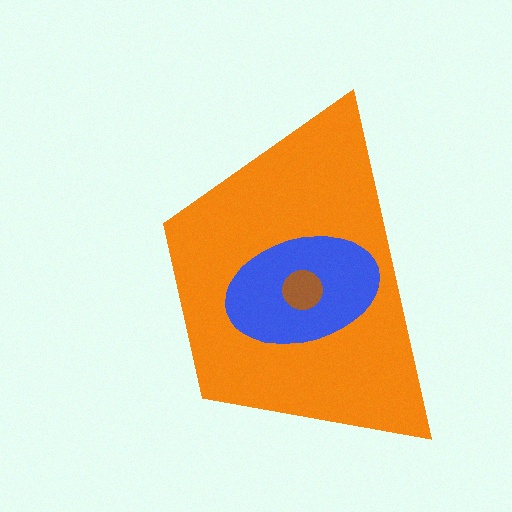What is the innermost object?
The brown circle.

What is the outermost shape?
The orange trapezoid.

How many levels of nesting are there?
3.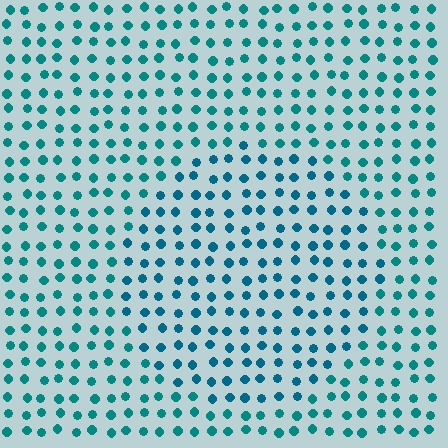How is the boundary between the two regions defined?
The boundary is defined purely by a slight shift in hue (about 17 degrees). Spacing, size, and orientation are identical on both sides.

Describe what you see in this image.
The image is filled with small teal elements in a uniform arrangement. A circle-shaped region is visible where the elements are tinted to a slightly different hue, forming a subtle color boundary.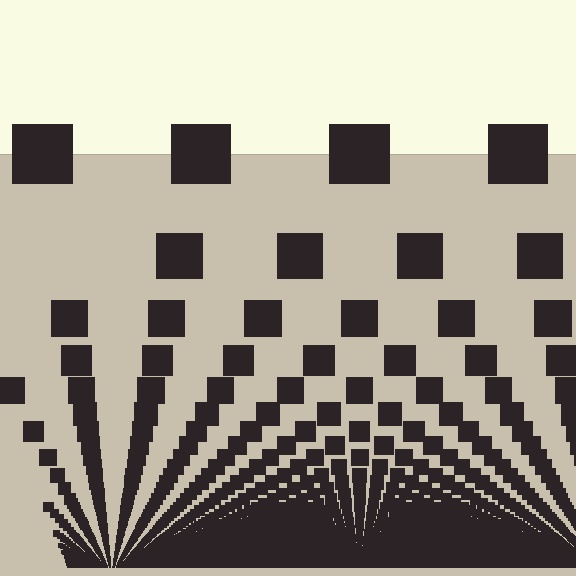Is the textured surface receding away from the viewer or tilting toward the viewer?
The surface appears to tilt toward the viewer. Texture elements get larger and sparser toward the top.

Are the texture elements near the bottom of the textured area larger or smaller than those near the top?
Smaller. The gradient is inverted — elements near the bottom are smaller and denser.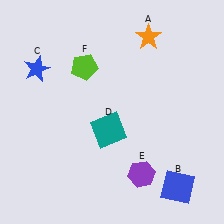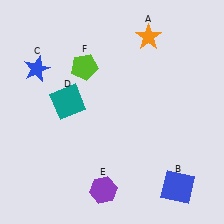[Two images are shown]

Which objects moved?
The objects that moved are: the teal square (D), the purple hexagon (E).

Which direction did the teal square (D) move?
The teal square (D) moved left.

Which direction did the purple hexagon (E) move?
The purple hexagon (E) moved left.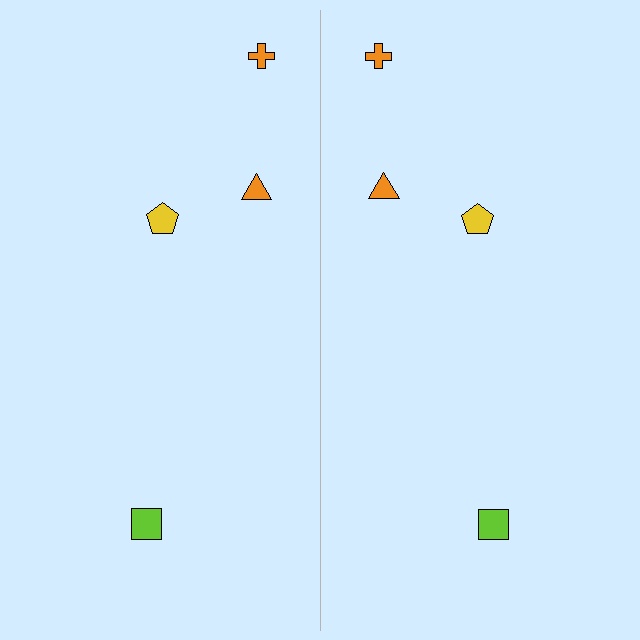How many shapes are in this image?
There are 8 shapes in this image.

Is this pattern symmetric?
Yes, this pattern has bilateral (reflection) symmetry.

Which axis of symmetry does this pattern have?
The pattern has a vertical axis of symmetry running through the center of the image.